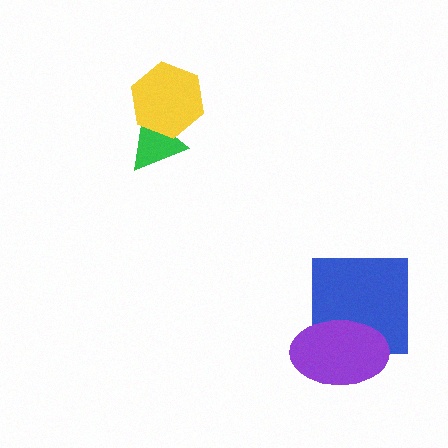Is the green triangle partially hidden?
Yes, it is partially covered by another shape.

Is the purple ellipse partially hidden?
No, no other shape covers it.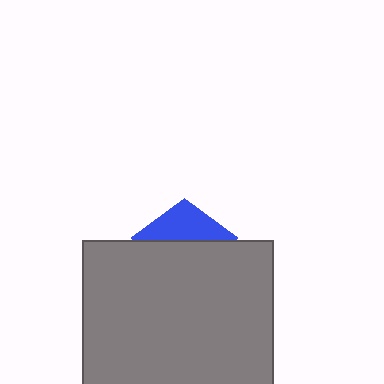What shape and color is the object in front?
The object in front is a gray square.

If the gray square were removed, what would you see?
You would see the complete blue pentagon.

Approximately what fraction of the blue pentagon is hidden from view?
Roughly 70% of the blue pentagon is hidden behind the gray square.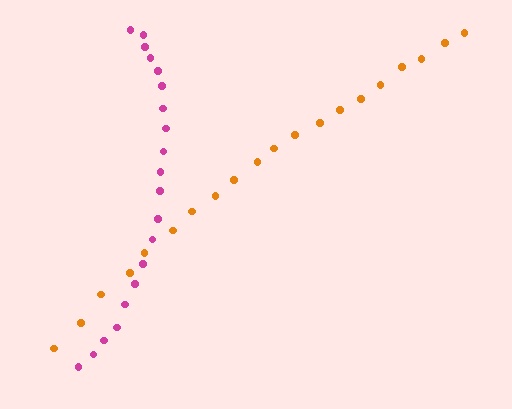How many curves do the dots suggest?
There are 2 distinct paths.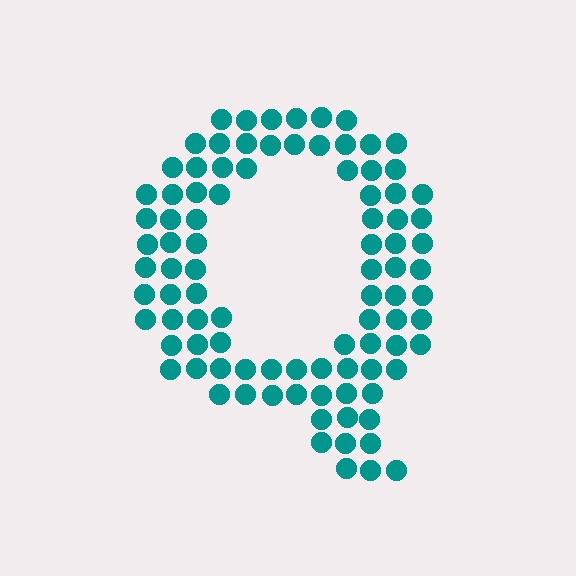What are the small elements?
The small elements are circles.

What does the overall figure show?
The overall figure shows the letter Q.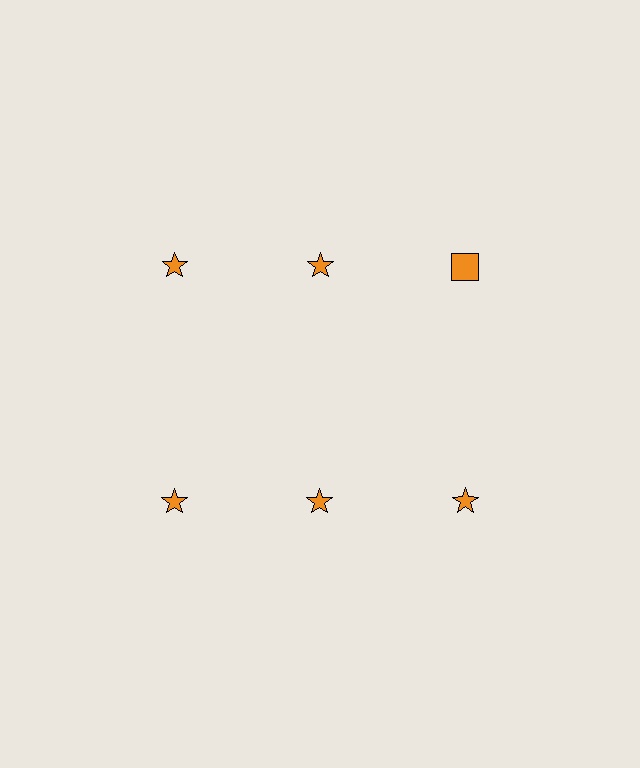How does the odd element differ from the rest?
It has a different shape: square instead of star.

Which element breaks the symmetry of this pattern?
The orange square in the top row, center column breaks the symmetry. All other shapes are orange stars.